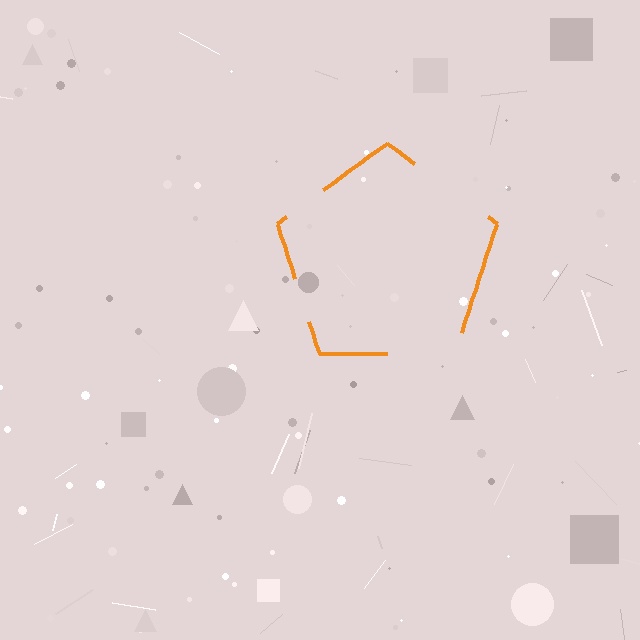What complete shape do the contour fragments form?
The contour fragments form a pentagon.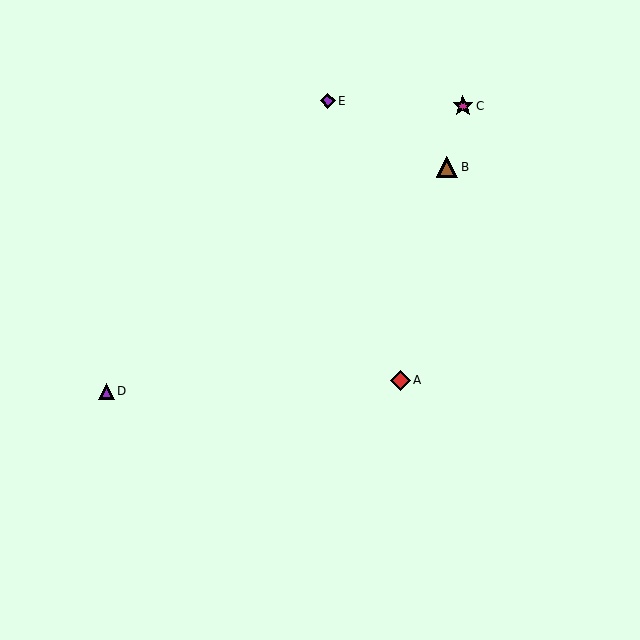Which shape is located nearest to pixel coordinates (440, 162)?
The brown triangle (labeled B) at (447, 167) is nearest to that location.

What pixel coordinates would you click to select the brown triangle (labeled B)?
Click at (447, 167) to select the brown triangle B.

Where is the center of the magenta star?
The center of the magenta star is at (463, 106).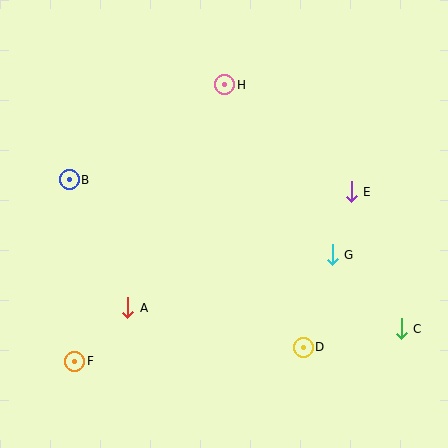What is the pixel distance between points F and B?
The distance between F and B is 181 pixels.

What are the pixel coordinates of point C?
Point C is at (401, 329).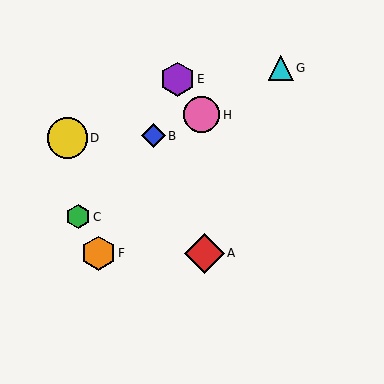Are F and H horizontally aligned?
No, F is at y≈253 and H is at y≈115.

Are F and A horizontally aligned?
Yes, both are at y≈253.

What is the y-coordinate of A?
Object A is at y≈253.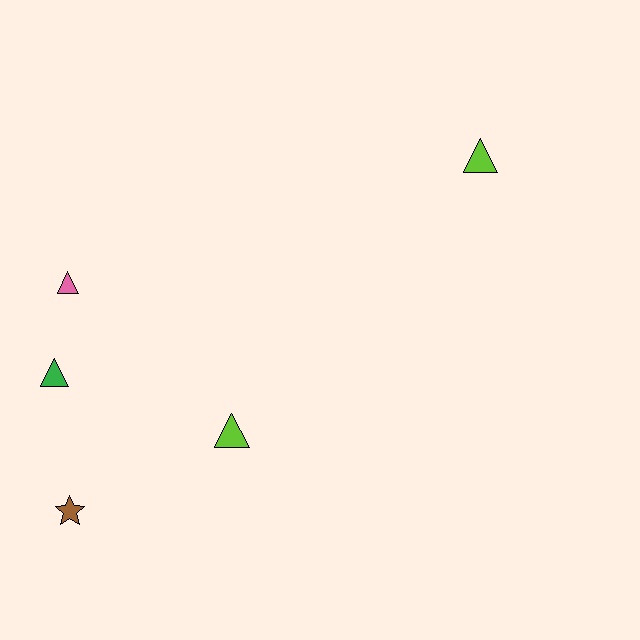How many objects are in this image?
There are 5 objects.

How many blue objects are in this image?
There are no blue objects.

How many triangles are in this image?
There are 4 triangles.